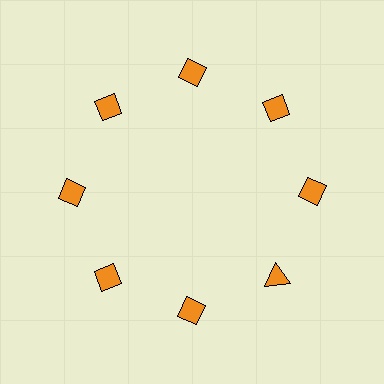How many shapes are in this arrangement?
There are 8 shapes arranged in a ring pattern.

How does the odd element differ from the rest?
It has a different shape: triangle instead of diamond.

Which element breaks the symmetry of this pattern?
The orange triangle at roughly the 4 o'clock position breaks the symmetry. All other shapes are orange diamonds.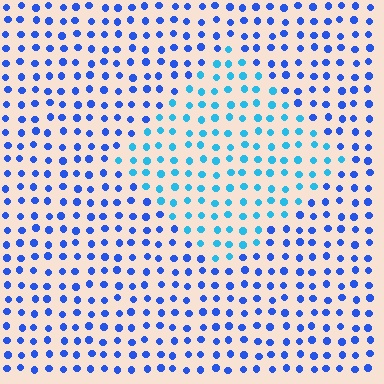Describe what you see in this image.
The image is filled with small blue elements in a uniform arrangement. A diamond-shaped region is visible where the elements are tinted to a slightly different hue, forming a subtle color boundary.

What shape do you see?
I see a diamond.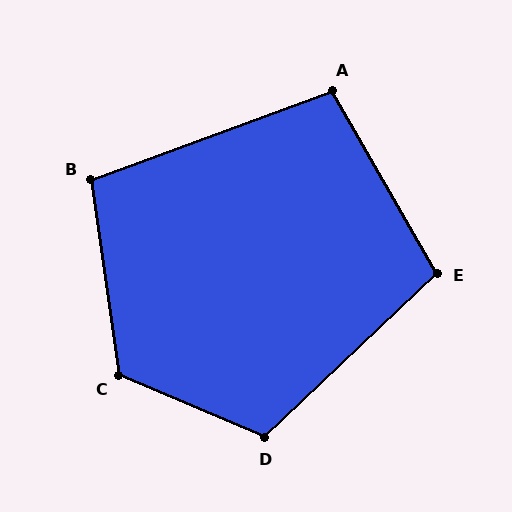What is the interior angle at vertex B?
Approximately 102 degrees (obtuse).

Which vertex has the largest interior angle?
C, at approximately 121 degrees.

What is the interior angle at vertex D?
Approximately 113 degrees (obtuse).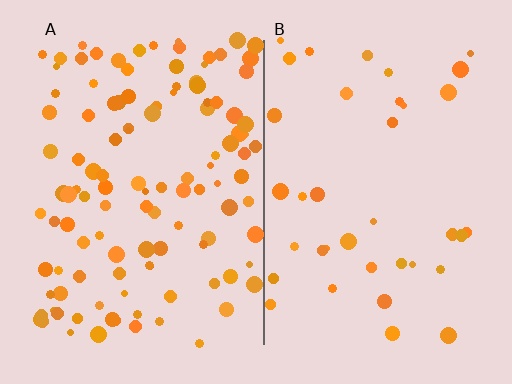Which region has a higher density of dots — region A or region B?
A (the left).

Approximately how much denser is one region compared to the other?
Approximately 3.1× — region A over region B.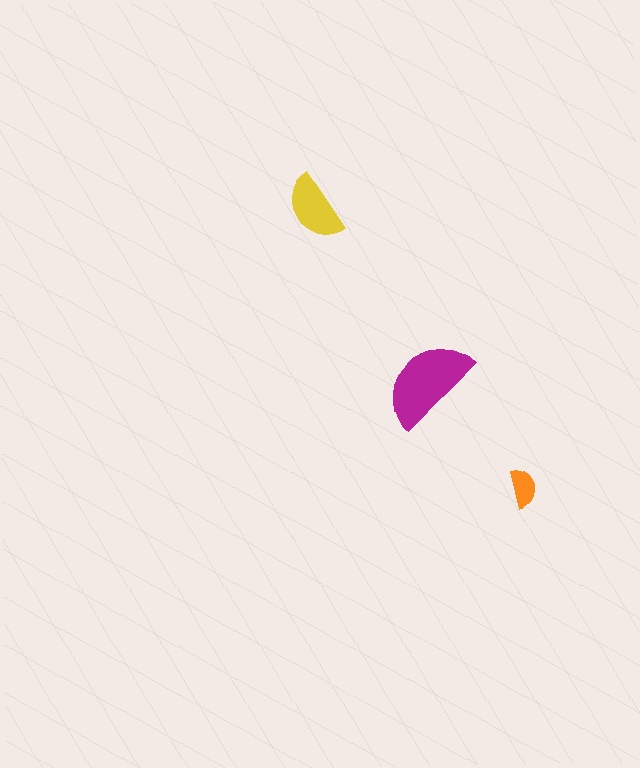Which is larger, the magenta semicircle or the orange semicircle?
The magenta one.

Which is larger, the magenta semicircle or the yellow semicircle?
The magenta one.